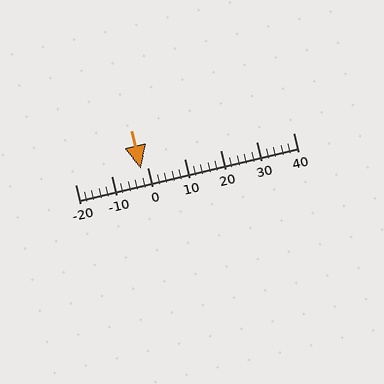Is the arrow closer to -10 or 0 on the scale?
The arrow is closer to 0.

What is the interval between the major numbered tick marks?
The major tick marks are spaced 10 units apart.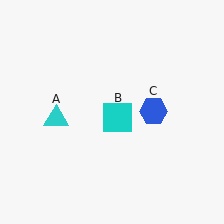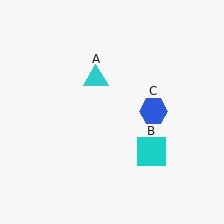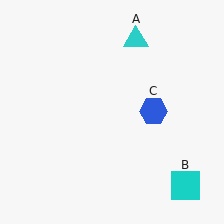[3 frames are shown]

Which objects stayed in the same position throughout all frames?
Blue hexagon (object C) remained stationary.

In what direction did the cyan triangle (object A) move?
The cyan triangle (object A) moved up and to the right.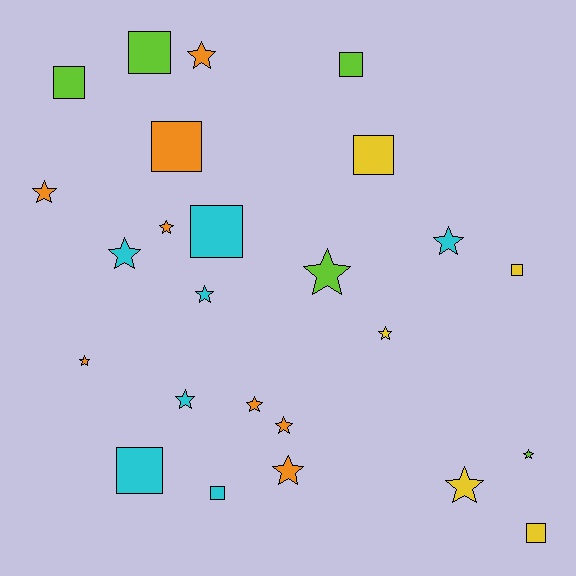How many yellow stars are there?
There are 2 yellow stars.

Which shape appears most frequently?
Star, with 15 objects.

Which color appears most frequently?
Orange, with 8 objects.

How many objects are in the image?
There are 25 objects.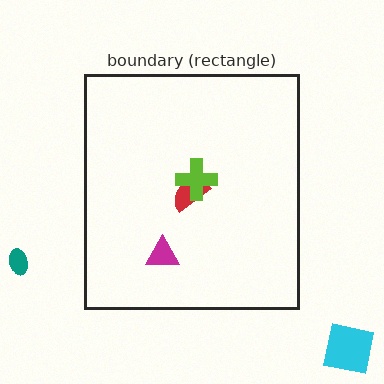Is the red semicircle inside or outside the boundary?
Inside.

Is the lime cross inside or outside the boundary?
Inside.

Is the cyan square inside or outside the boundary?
Outside.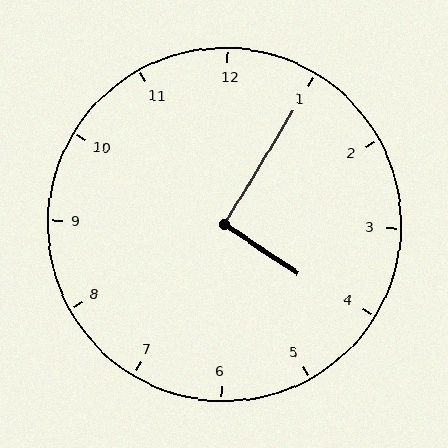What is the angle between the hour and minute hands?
Approximately 92 degrees.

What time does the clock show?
4:05.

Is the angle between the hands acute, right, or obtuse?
It is right.